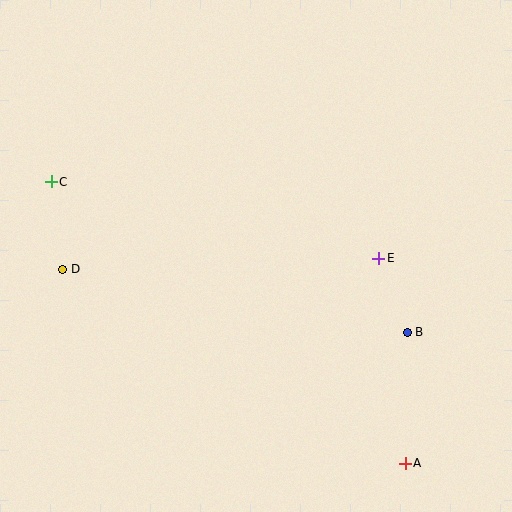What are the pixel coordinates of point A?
Point A is at (405, 463).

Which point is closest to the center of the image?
Point E at (379, 258) is closest to the center.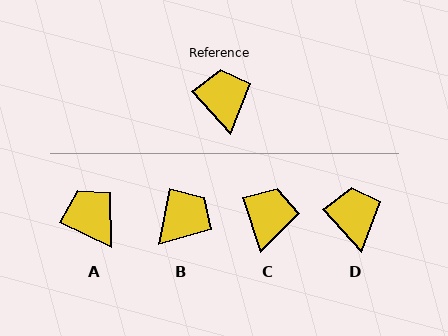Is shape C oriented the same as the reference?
No, it is off by about 24 degrees.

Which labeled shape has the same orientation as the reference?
D.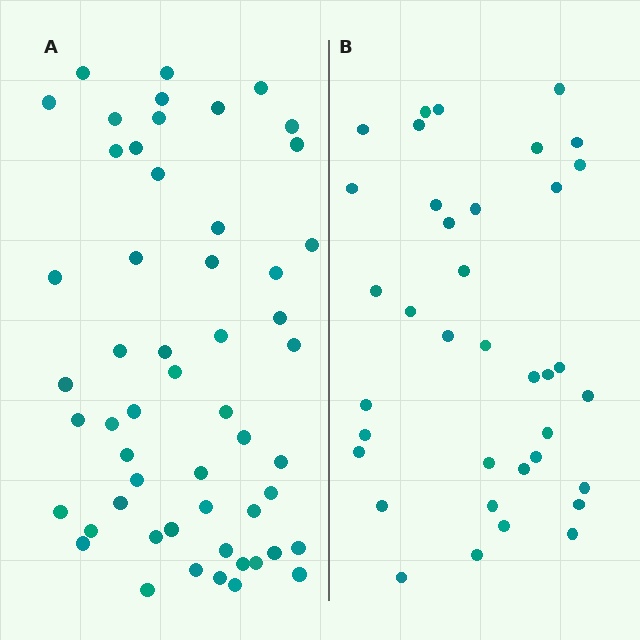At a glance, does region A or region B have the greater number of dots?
Region A (the left region) has more dots.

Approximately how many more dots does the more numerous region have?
Region A has approximately 15 more dots than region B.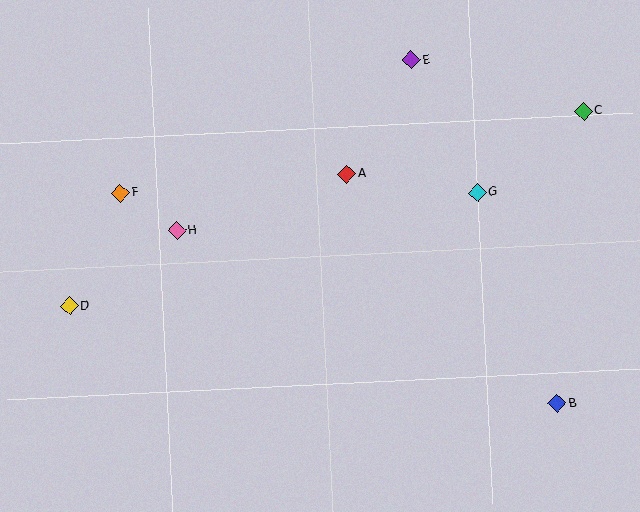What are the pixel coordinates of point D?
Point D is at (69, 306).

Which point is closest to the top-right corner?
Point C is closest to the top-right corner.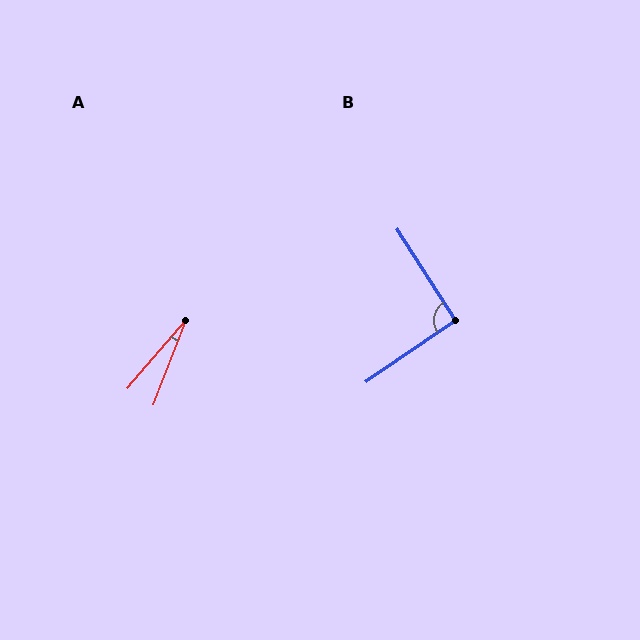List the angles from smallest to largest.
A (19°), B (92°).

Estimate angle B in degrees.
Approximately 92 degrees.